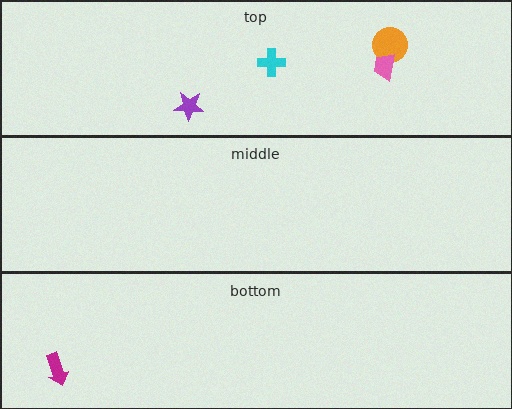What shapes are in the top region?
The orange circle, the cyan cross, the pink trapezoid, the purple star.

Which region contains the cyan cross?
The top region.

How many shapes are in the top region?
4.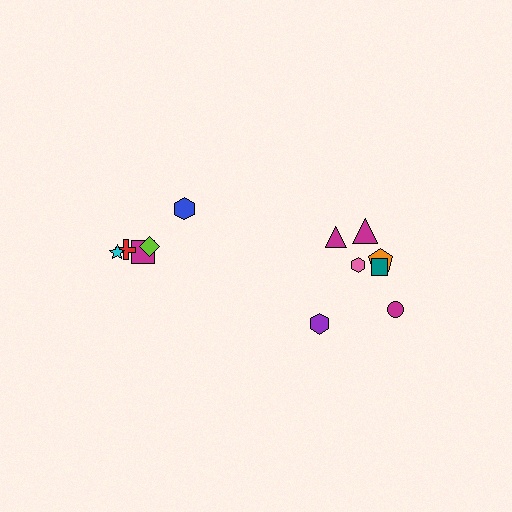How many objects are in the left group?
There are 5 objects.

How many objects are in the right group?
There are 7 objects.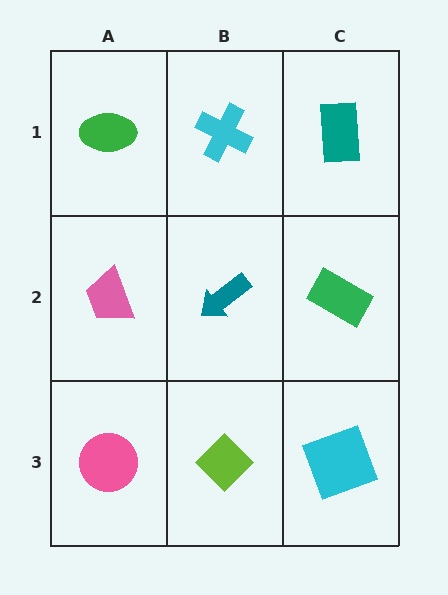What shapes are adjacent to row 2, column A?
A green ellipse (row 1, column A), a pink circle (row 3, column A), a teal arrow (row 2, column B).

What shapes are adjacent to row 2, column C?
A teal rectangle (row 1, column C), a cyan square (row 3, column C), a teal arrow (row 2, column B).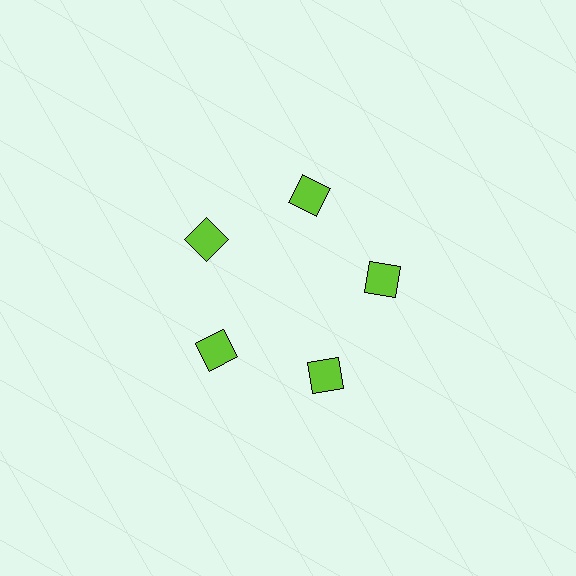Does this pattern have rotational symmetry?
Yes, this pattern has 5-fold rotational symmetry. It looks the same after rotating 72 degrees around the center.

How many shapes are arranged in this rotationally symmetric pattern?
There are 5 shapes, arranged in 5 groups of 1.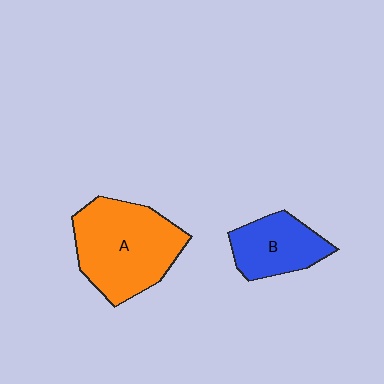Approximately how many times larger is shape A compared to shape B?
Approximately 1.8 times.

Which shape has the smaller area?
Shape B (blue).